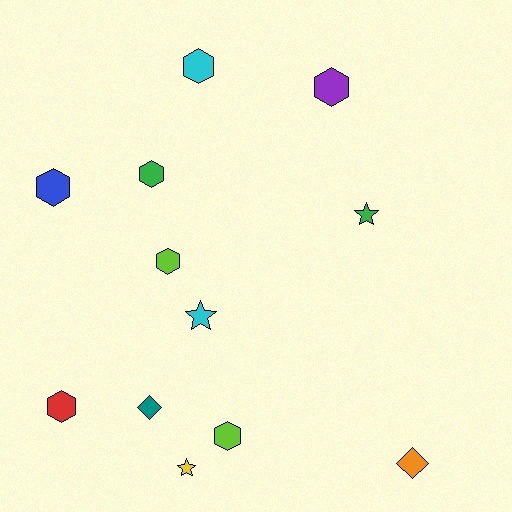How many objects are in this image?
There are 12 objects.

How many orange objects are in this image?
There is 1 orange object.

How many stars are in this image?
There are 3 stars.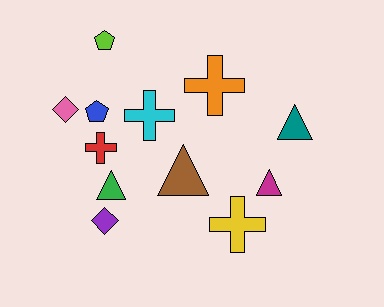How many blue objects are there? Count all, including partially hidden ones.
There is 1 blue object.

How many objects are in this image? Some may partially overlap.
There are 12 objects.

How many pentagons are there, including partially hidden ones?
There are 2 pentagons.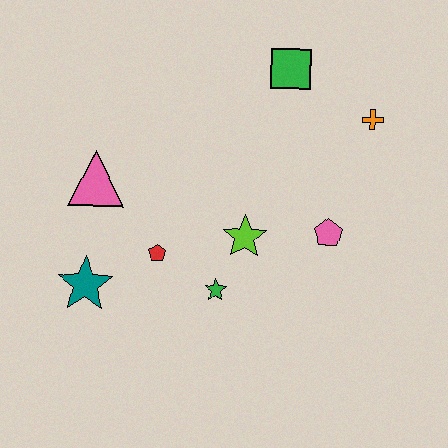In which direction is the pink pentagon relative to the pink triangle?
The pink pentagon is to the right of the pink triangle.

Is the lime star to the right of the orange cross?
No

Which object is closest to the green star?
The lime star is closest to the green star.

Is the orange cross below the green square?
Yes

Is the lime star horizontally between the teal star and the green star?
No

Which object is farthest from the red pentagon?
The orange cross is farthest from the red pentagon.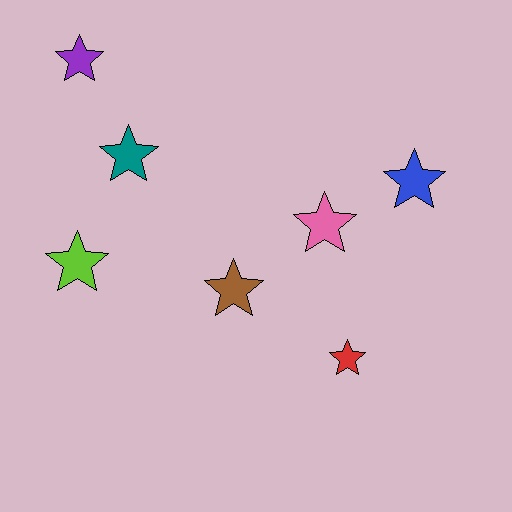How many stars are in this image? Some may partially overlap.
There are 7 stars.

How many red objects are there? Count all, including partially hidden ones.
There is 1 red object.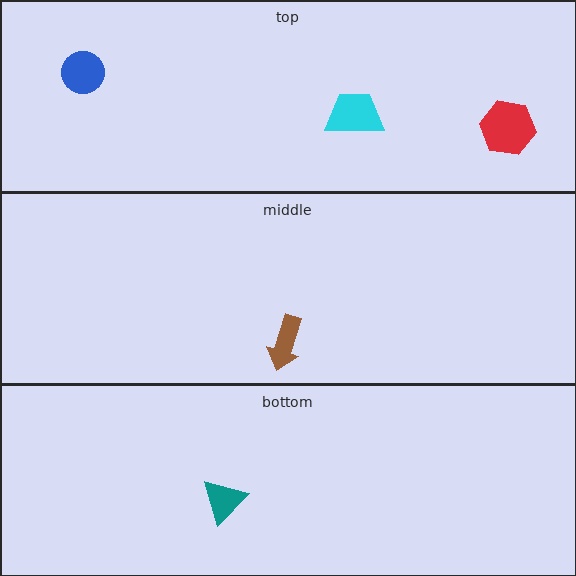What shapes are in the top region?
The blue circle, the cyan trapezoid, the red hexagon.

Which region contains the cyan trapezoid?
The top region.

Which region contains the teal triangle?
The bottom region.